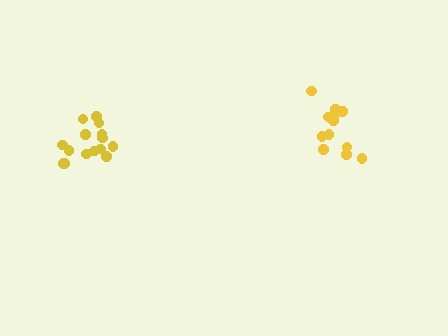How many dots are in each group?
Group 1: 15 dots, Group 2: 13 dots (28 total).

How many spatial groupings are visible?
There are 2 spatial groupings.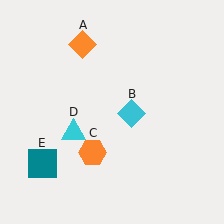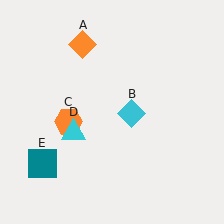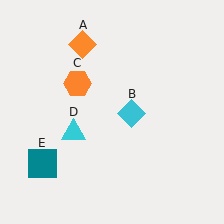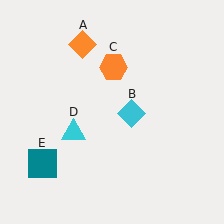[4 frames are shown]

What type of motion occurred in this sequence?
The orange hexagon (object C) rotated clockwise around the center of the scene.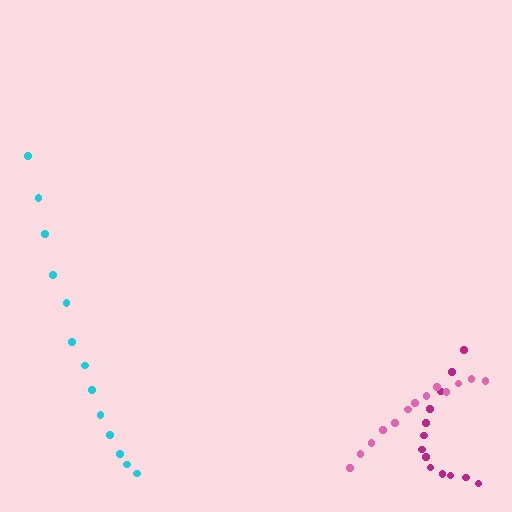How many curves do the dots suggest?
There are 3 distinct paths.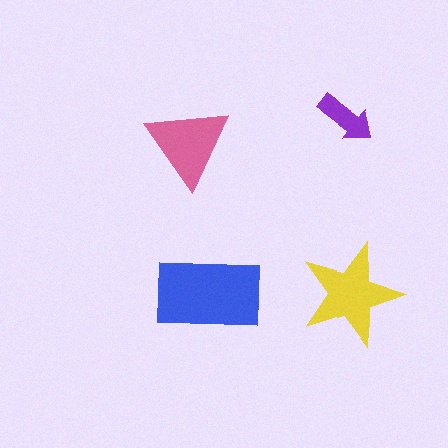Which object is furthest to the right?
The yellow star is rightmost.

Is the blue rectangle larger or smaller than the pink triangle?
Larger.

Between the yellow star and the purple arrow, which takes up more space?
The yellow star.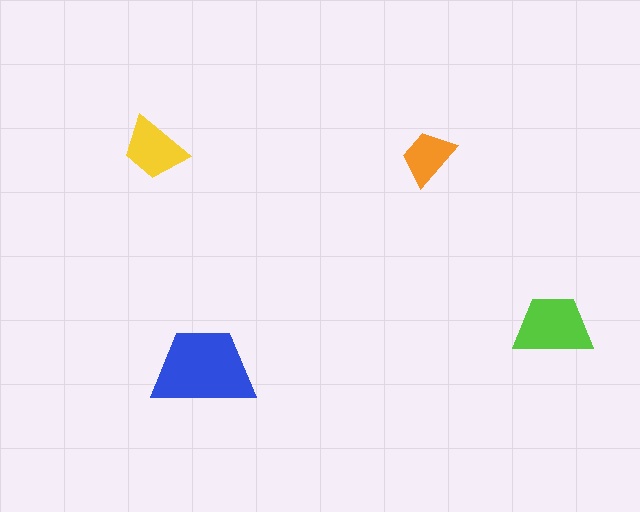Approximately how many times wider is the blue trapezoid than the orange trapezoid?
About 2 times wider.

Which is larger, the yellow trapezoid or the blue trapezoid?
The blue one.